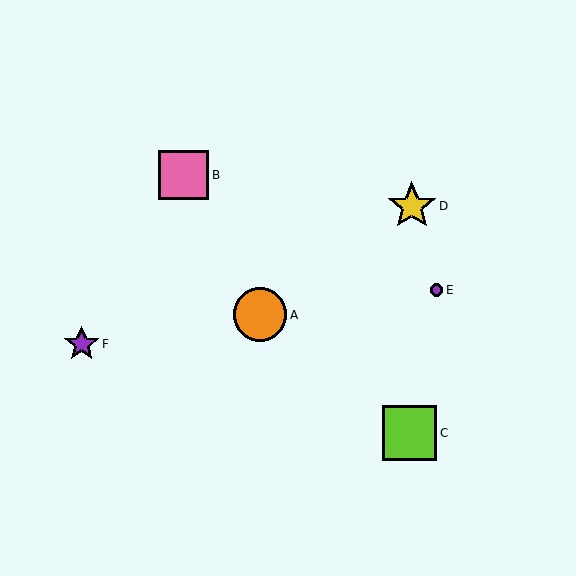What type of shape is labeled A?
Shape A is an orange circle.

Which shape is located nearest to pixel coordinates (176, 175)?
The pink square (labeled B) at (184, 175) is nearest to that location.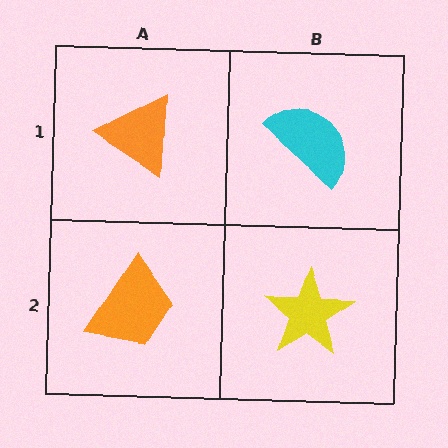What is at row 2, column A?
An orange trapezoid.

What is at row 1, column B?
A cyan semicircle.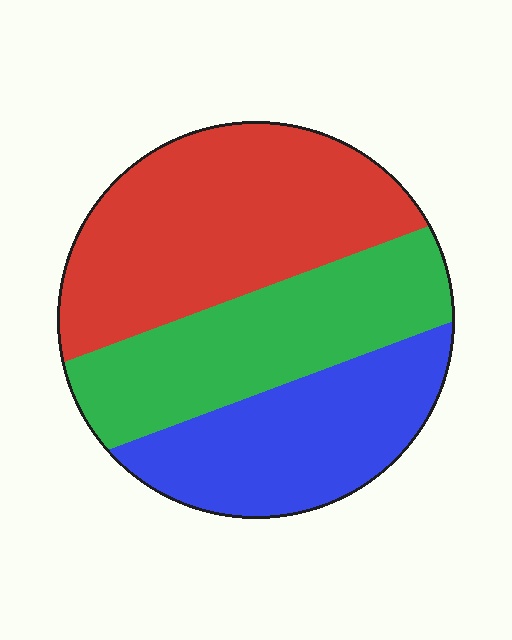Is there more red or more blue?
Red.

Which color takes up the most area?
Red, at roughly 40%.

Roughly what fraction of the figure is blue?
Blue takes up between a quarter and a half of the figure.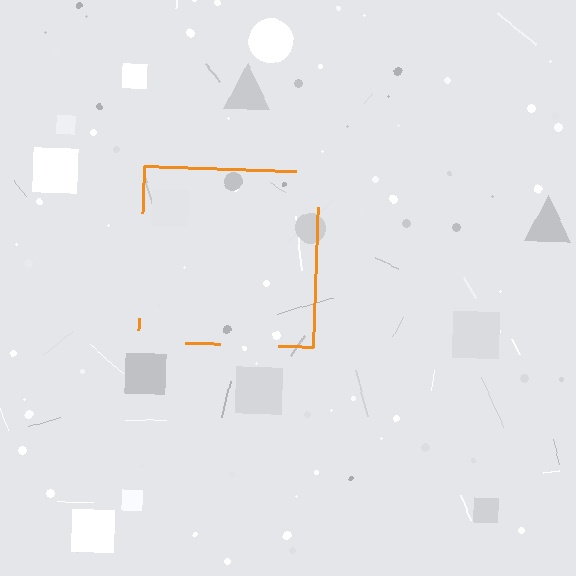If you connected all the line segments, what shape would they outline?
They would outline a square.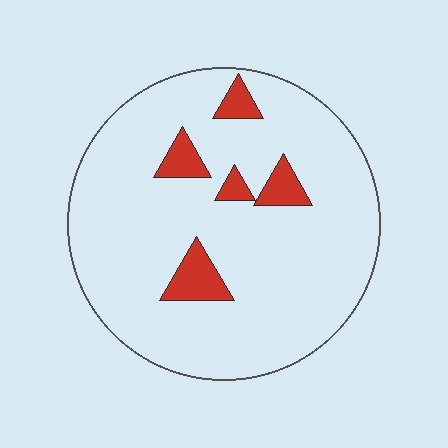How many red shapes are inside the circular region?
5.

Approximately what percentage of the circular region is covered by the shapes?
Approximately 10%.